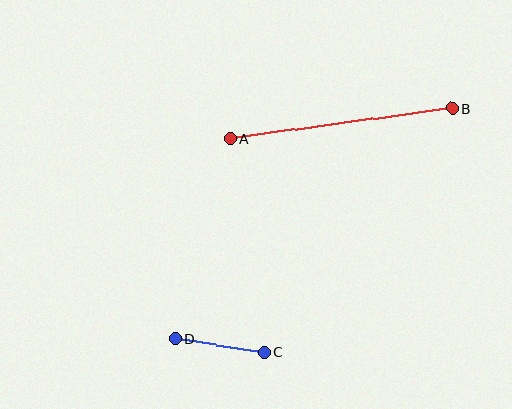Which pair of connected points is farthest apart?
Points A and B are farthest apart.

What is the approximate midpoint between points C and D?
The midpoint is at approximately (220, 346) pixels.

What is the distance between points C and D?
The distance is approximately 90 pixels.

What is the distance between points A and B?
The distance is approximately 225 pixels.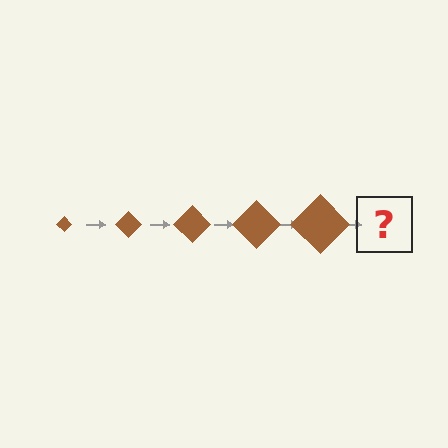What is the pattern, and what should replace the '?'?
The pattern is that the diamond gets progressively larger each step. The '?' should be a brown diamond, larger than the previous one.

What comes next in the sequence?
The next element should be a brown diamond, larger than the previous one.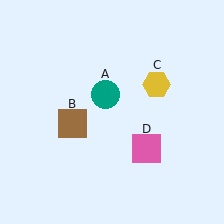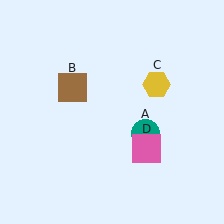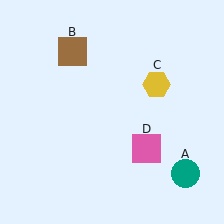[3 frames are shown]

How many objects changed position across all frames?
2 objects changed position: teal circle (object A), brown square (object B).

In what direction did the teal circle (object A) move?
The teal circle (object A) moved down and to the right.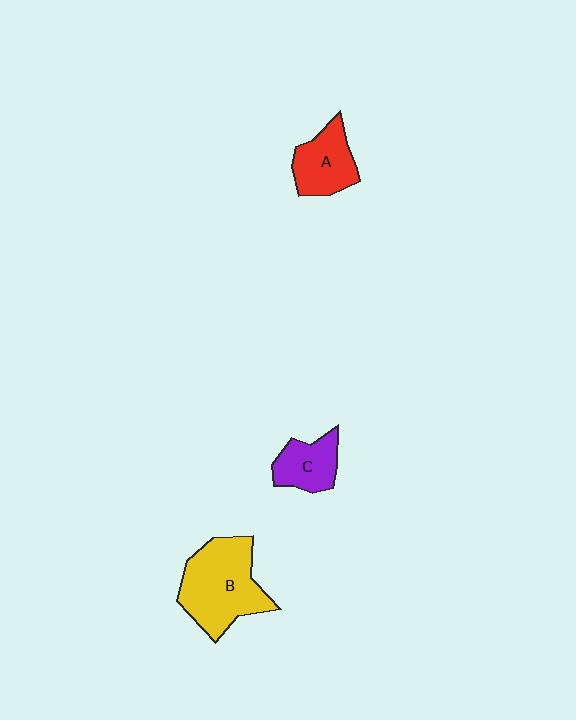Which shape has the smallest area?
Shape C (purple).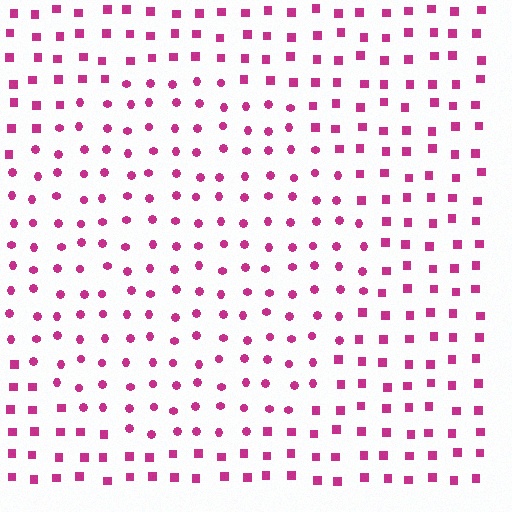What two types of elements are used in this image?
The image uses circles inside the circle region and squares outside it.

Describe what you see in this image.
The image is filled with small magenta elements arranged in a uniform grid. A circle-shaped region contains circles, while the surrounding area contains squares. The boundary is defined purely by the change in element shape.